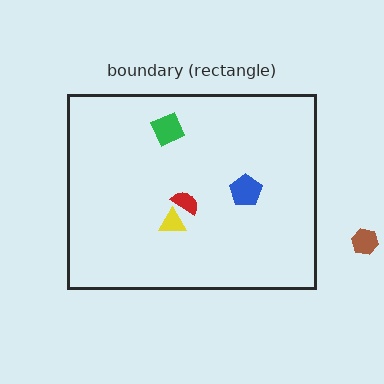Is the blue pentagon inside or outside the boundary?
Inside.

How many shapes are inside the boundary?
4 inside, 1 outside.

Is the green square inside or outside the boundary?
Inside.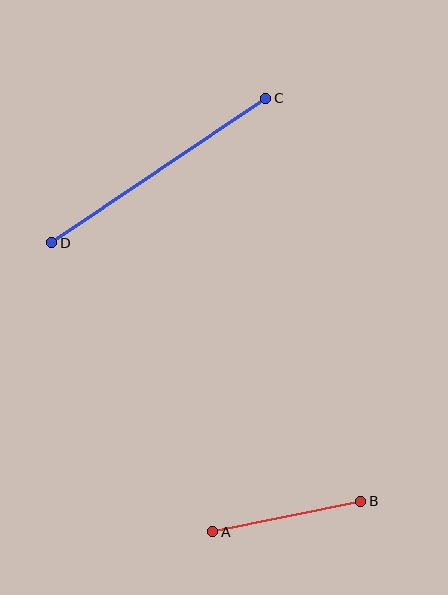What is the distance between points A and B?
The distance is approximately 151 pixels.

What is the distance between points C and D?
The distance is approximately 258 pixels.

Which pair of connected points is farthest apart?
Points C and D are farthest apart.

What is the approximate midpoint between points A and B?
The midpoint is at approximately (287, 516) pixels.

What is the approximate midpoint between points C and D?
The midpoint is at approximately (159, 171) pixels.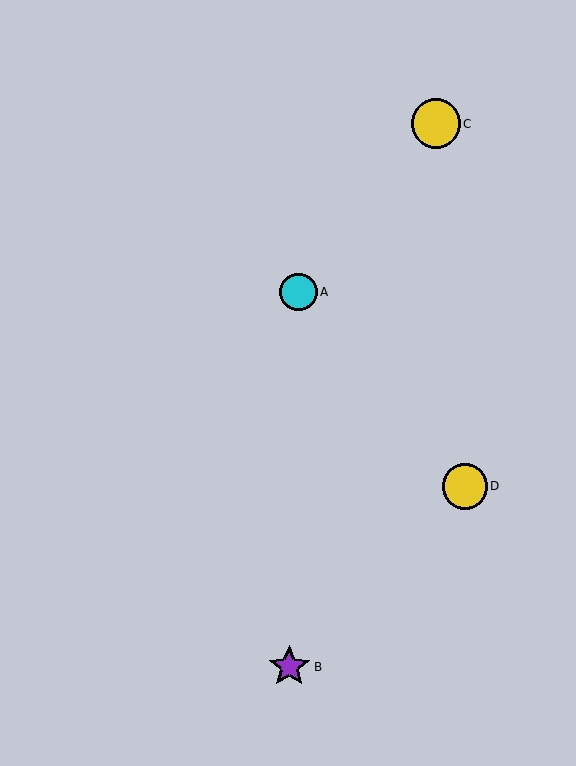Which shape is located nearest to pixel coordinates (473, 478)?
The yellow circle (labeled D) at (465, 486) is nearest to that location.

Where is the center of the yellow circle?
The center of the yellow circle is at (436, 124).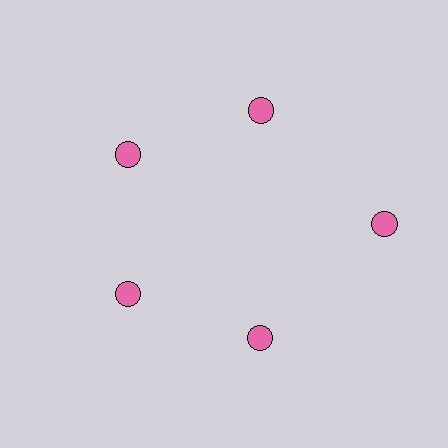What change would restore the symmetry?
The symmetry would be restored by moving it inward, back onto the ring so that all 5 circles sit at equal angles and equal distance from the center.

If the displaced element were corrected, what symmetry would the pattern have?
It would have 5-fold rotational symmetry — the pattern would map onto itself every 72 degrees.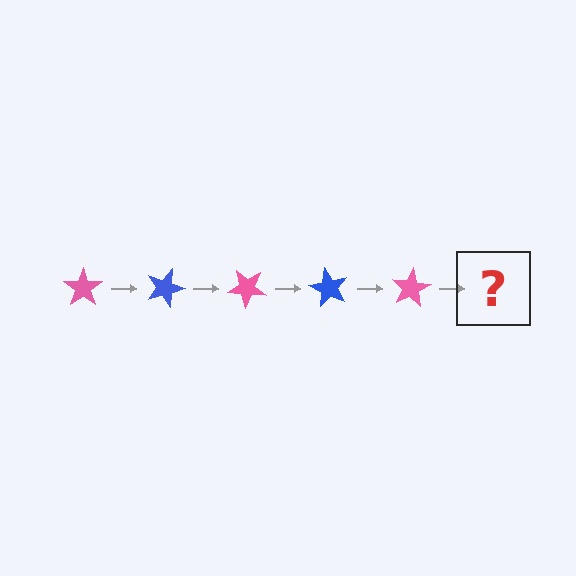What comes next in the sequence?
The next element should be a blue star, rotated 100 degrees from the start.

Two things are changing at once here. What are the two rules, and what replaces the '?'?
The two rules are that it rotates 20 degrees each step and the color cycles through pink and blue. The '?' should be a blue star, rotated 100 degrees from the start.